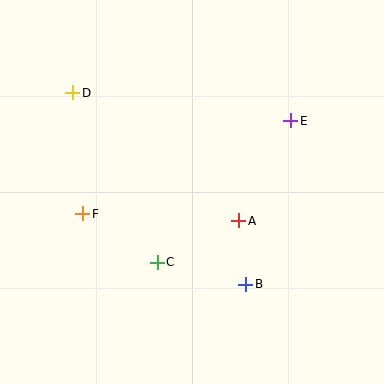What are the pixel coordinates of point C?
Point C is at (157, 262).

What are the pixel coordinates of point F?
Point F is at (83, 214).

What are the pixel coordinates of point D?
Point D is at (73, 93).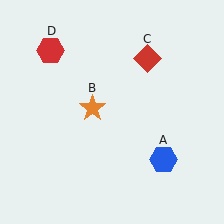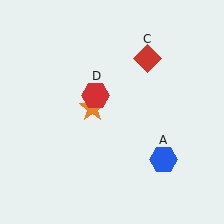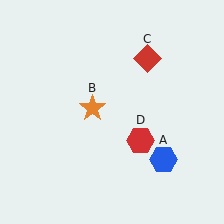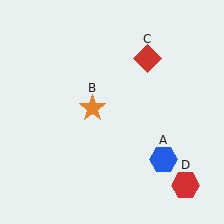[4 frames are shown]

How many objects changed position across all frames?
1 object changed position: red hexagon (object D).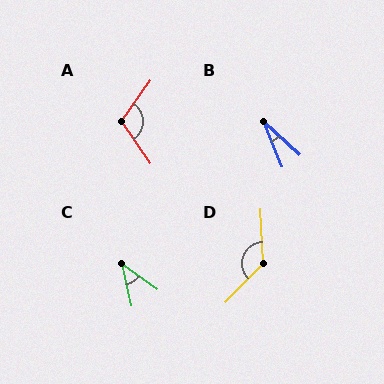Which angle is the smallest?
B, at approximately 26 degrees.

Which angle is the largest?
D, at approximately 134 degrees.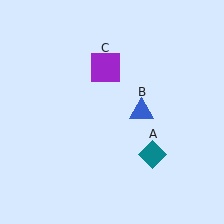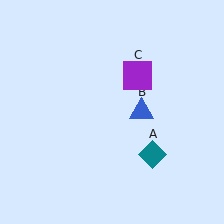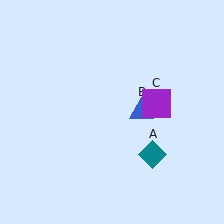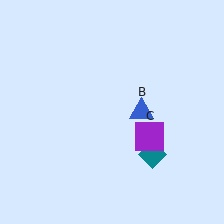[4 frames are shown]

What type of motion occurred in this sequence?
The purple square (object C) rotated clockwise around the center of the scene.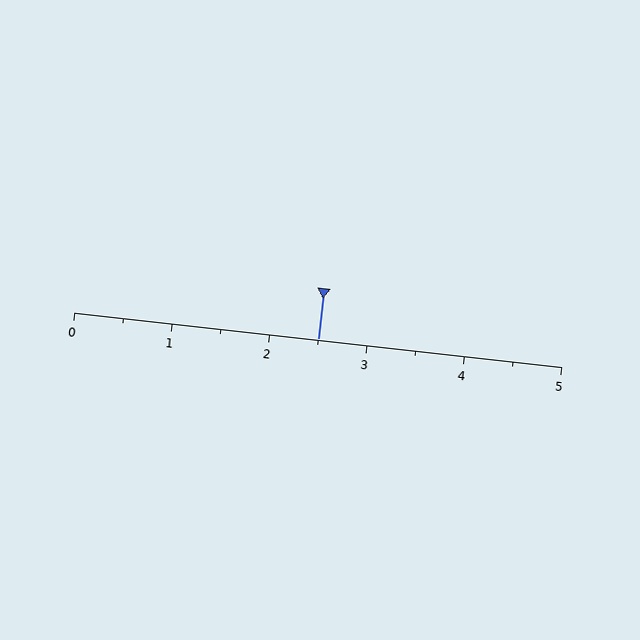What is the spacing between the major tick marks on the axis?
The major ticks are spaced 1 apart.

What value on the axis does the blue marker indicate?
The marker indicates approximately 2.5.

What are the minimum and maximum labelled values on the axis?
The axis runs from 0 to 5.